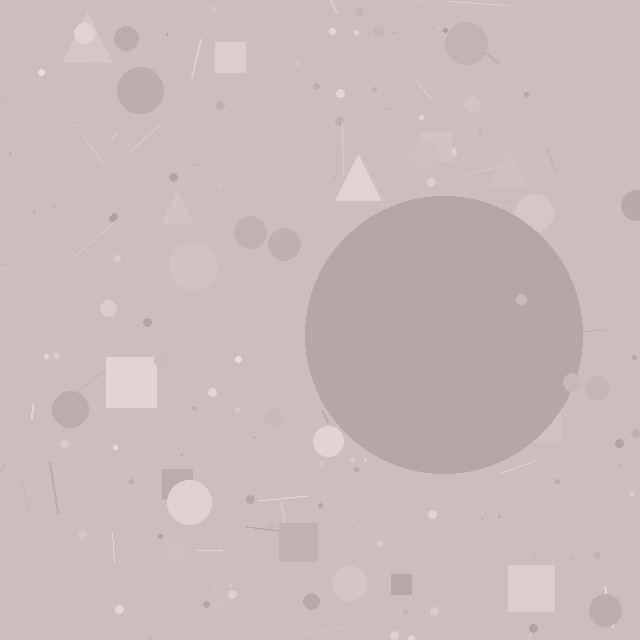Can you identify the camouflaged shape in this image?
The camouflaged shape is a circle.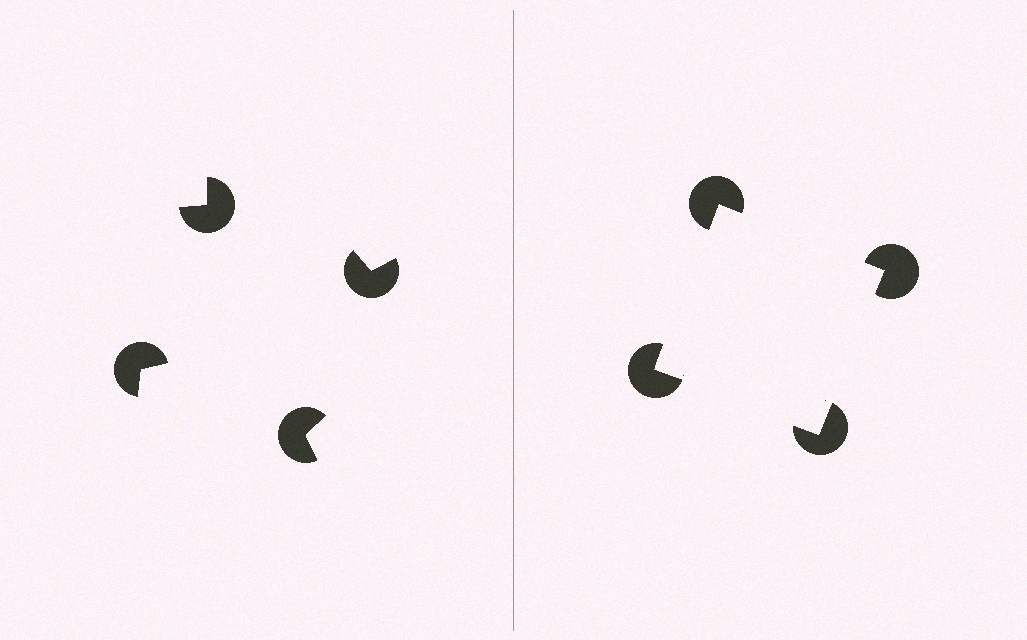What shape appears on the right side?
An illusory square.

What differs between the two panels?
The pac-man discs are positioned identically on both sides; only the wedge orientations differ. On the right they align to a square; on the left they are misaligned.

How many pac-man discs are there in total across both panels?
8 — 4 on each side.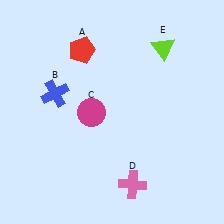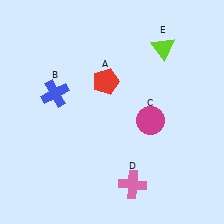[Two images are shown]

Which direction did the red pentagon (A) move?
The red pentagon (A) moved down.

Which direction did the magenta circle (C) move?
The magenta circle (C) moved right.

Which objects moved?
The objects that moved are: the red pentagon (A), the magenta circle (C).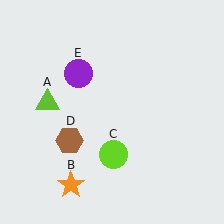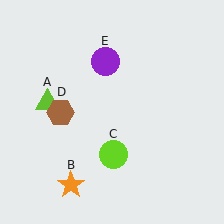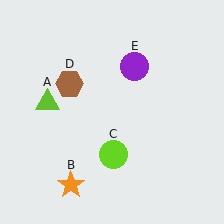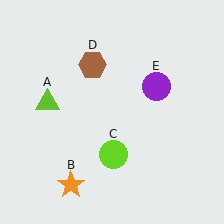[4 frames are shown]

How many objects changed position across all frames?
2 objects changed position: brown hexagon (object D), purple circle (object E).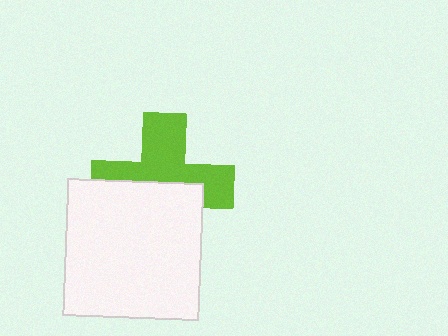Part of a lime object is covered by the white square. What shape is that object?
It is a cross.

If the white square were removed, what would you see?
You would see the complete lime cross.